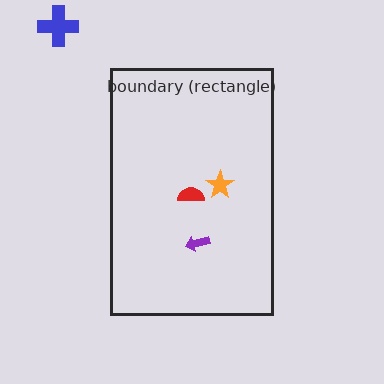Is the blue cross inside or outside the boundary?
Outside.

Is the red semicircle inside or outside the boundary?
Inside.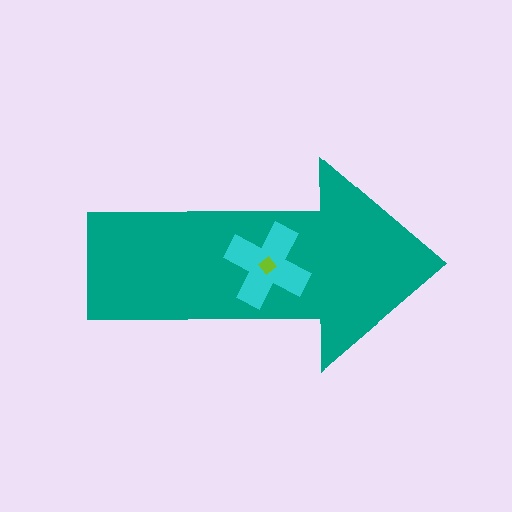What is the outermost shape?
The teal arrow.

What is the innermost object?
The lime diamond.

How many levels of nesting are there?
3.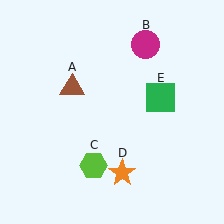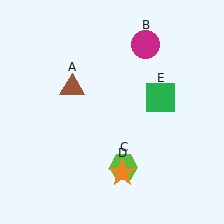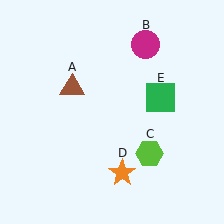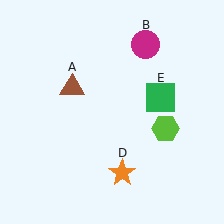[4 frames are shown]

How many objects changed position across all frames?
1 object changed position: lime hexagon (object C).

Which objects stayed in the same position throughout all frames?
Brown triangle (object A) and magenta circle (object B) and orange star (object D) and green square (object E) remained stationary.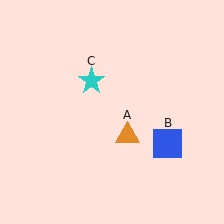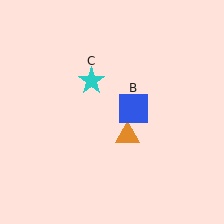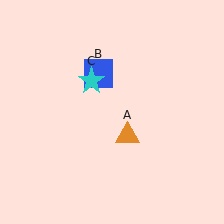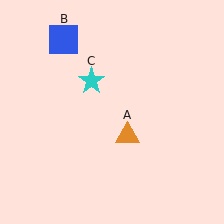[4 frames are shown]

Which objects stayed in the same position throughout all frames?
Orange triangle (object A) and cyan star (object C) remained stationary.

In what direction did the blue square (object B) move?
The blue square (object B) moved up and to the left.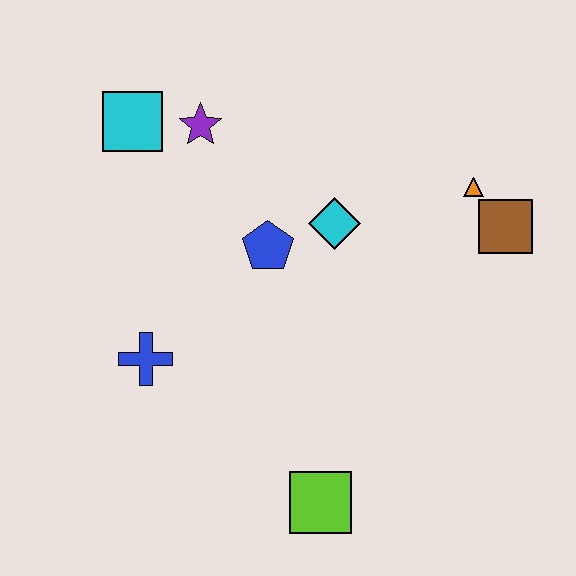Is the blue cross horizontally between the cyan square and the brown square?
Yes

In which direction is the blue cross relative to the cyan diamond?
The blue cross is to the left of the cyan diamond.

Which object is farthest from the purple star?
The lime square is farthest from the purple star.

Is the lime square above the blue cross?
No